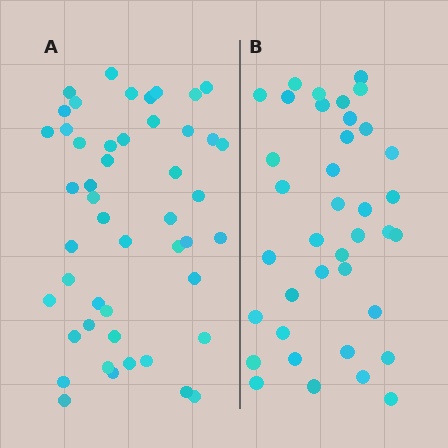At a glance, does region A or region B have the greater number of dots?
Region A (the left region) has more dots.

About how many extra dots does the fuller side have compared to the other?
Region A has roughly 10 or so more dots than region B.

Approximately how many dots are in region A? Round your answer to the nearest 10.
About 50 dots. (The exact count is 48, which rounds to 50.)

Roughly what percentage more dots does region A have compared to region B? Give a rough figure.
About 25% more.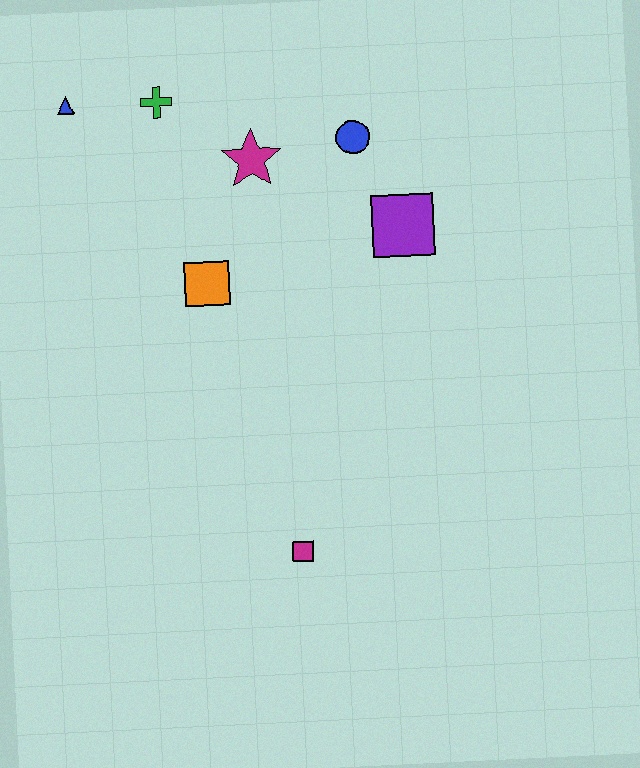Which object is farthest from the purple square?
The blue triangle is farthest from the purple square.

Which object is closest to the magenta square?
The orange square is closest to the magenta square.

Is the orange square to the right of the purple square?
No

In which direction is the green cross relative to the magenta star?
The green cross is to the left of the magenta star.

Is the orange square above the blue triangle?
No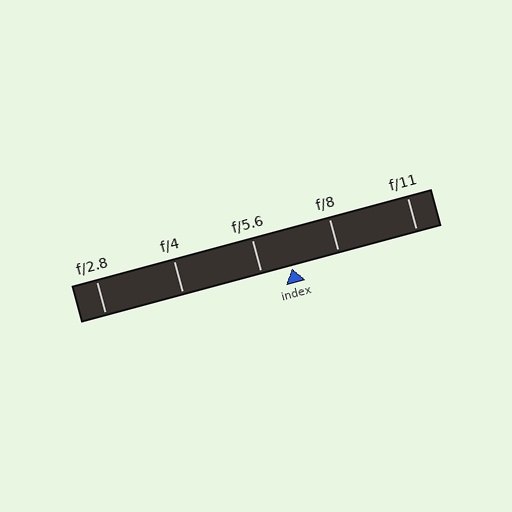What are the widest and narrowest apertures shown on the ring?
The widest aperture shown is f/2.8 and the narrowest is f/11.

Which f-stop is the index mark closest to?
The index mark is closest to f/5.6.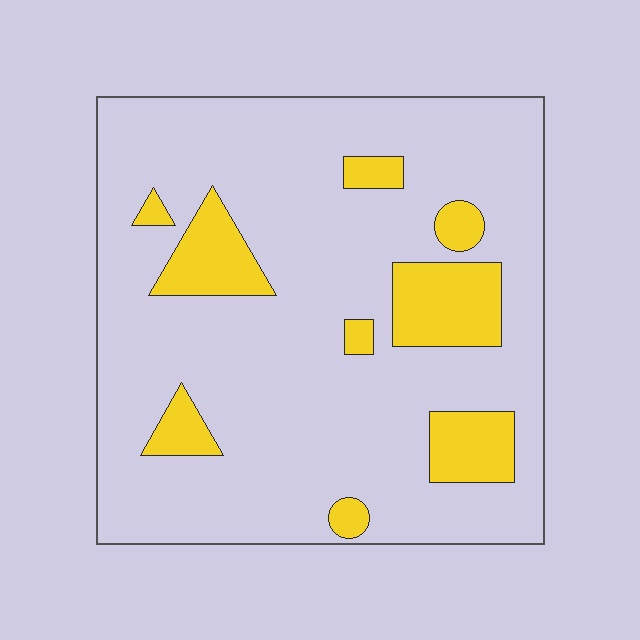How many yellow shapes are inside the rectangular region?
9.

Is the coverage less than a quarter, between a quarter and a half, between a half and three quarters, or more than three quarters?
Less than a quarter.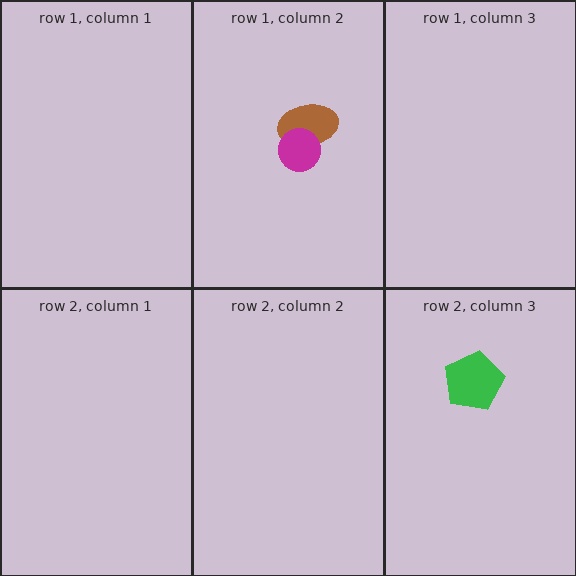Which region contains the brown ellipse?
The row 1, column 2 region.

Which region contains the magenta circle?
The row 1, column 2 region.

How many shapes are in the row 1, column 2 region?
2.